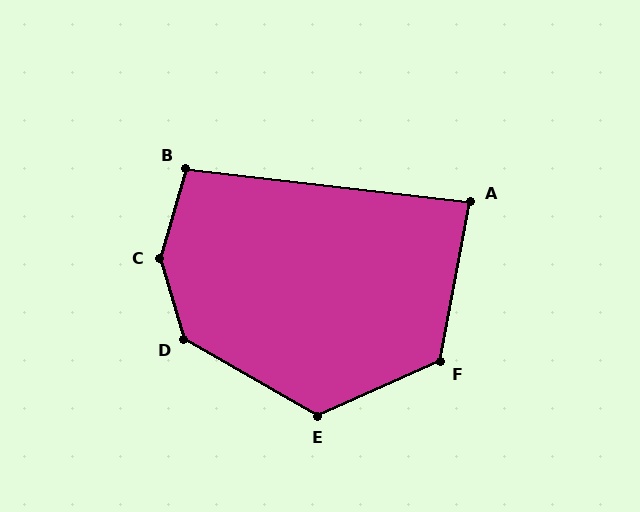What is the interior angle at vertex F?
Approximately 125 degrees (obtuse).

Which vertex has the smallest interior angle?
A, at approximately 86 degrees.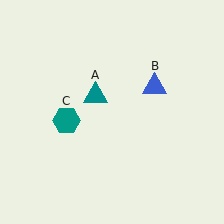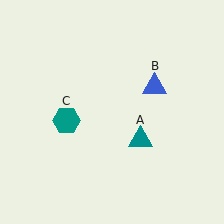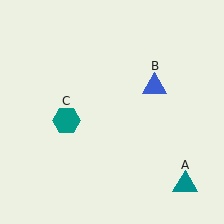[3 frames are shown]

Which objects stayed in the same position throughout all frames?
Blue triangle (object B) and teal hexagon (object C) remained stationary.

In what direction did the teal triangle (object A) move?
The teal triangle (object A) moved down and to the right.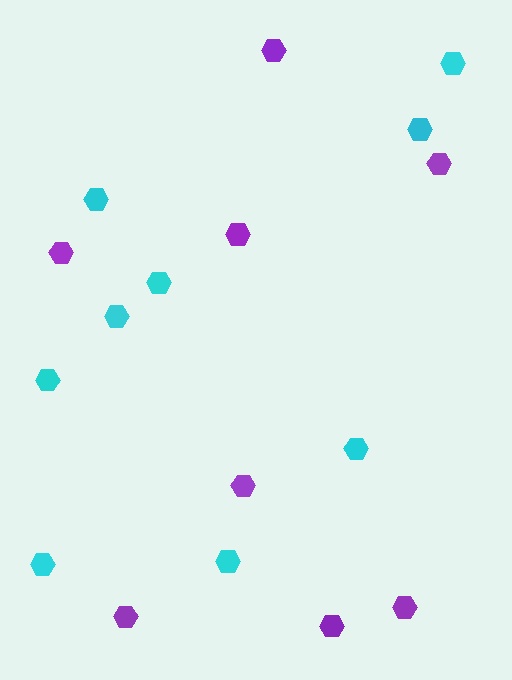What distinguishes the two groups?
There are 2 groups: one group of purple hexagons (8) and one group of cyan hexagons (9).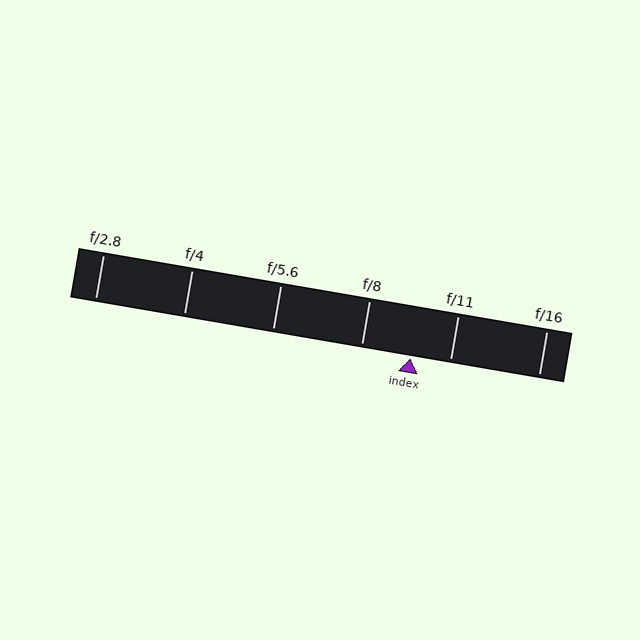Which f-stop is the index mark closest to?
The index mark is closest to f/11.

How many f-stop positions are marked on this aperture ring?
There are 6 f-stop positions marked.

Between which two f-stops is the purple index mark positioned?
The index mark is between f/8 and f/11.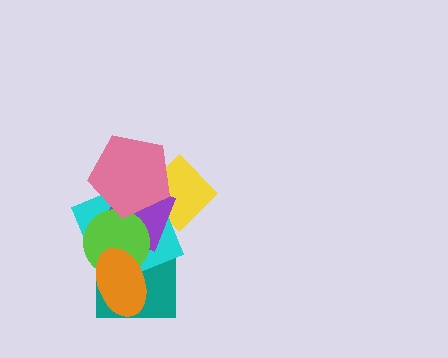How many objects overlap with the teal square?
4 objects overlap with the teal square.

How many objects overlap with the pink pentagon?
4 objects overlap with the pink pentagon.